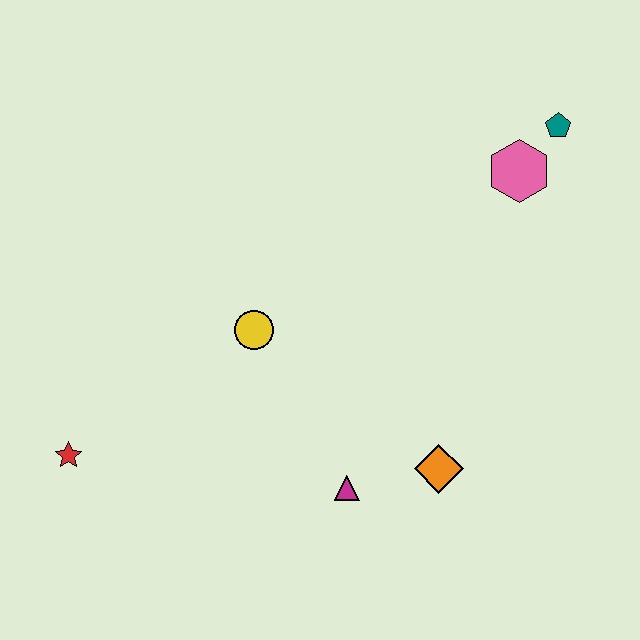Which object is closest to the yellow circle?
The magenta triangle is closest to the yellow circle.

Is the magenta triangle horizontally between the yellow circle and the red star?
No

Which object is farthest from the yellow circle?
The teal pentagon is farthest from the yellow circle.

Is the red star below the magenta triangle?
No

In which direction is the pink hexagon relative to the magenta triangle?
The pink hexagon is above the magenta triangle.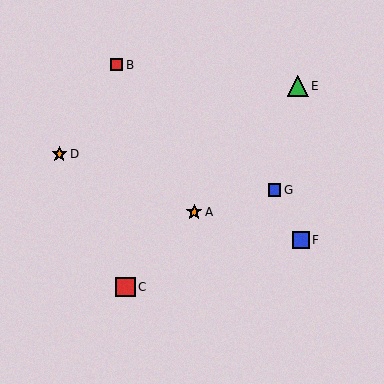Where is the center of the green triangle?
The center of the green triangle is at (298, 86).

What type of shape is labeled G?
Shape G is a blue square.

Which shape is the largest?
The green triangle (labeled E) is the largest.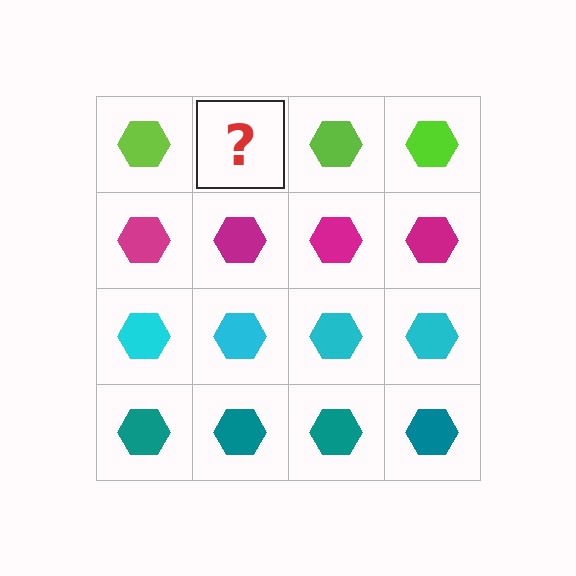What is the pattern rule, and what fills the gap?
The rule is that each row has a consistent color. The gap should be filled with a lime hexagon.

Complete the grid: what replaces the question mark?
The question mark should be replaced with a lime hexagon.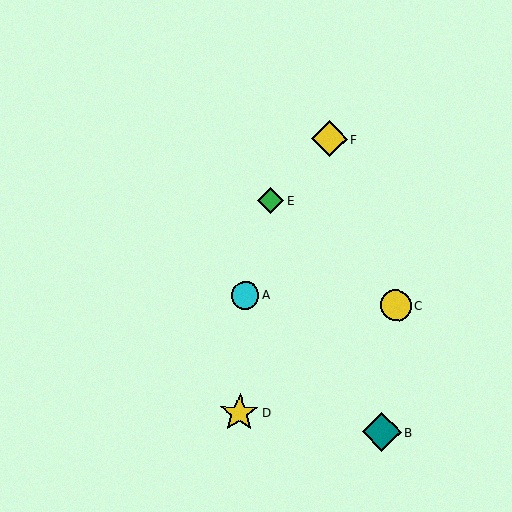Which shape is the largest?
The yellow star (labeled D) is the largest.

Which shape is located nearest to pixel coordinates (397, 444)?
The teal diamond (labeled B) at (382, 432) is nearest to that location.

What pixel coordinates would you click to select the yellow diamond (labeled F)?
Click at (329, 139) to select the yellow diamond F.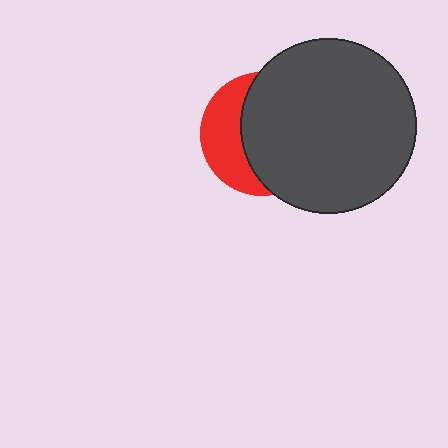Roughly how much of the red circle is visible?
A small part of it is visible (roughly 36%).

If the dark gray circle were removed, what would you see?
You would see the complete red circle.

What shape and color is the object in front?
The object in front is a dark gray circle.